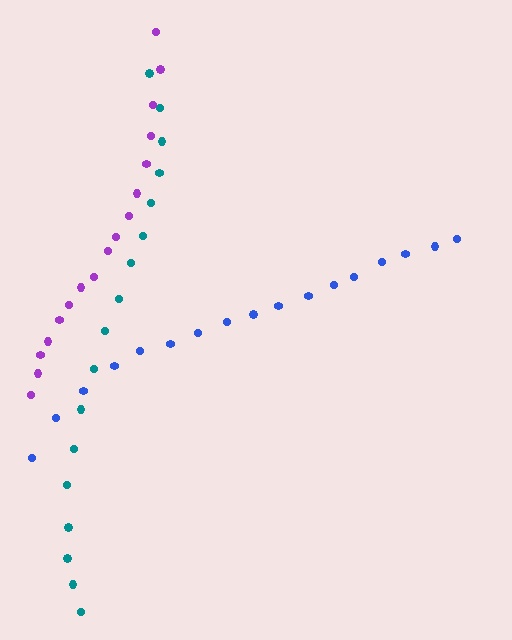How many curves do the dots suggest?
There are 3 distinct paths.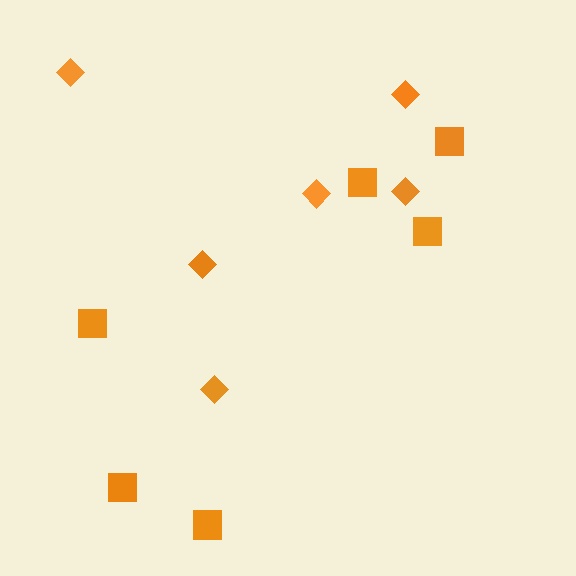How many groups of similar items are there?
There are 2 groups: one group of squares (6) and one group of diamonds (6).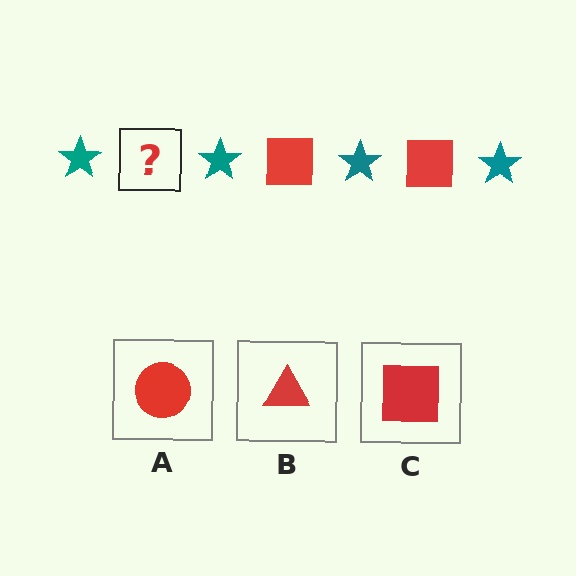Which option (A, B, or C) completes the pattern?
C.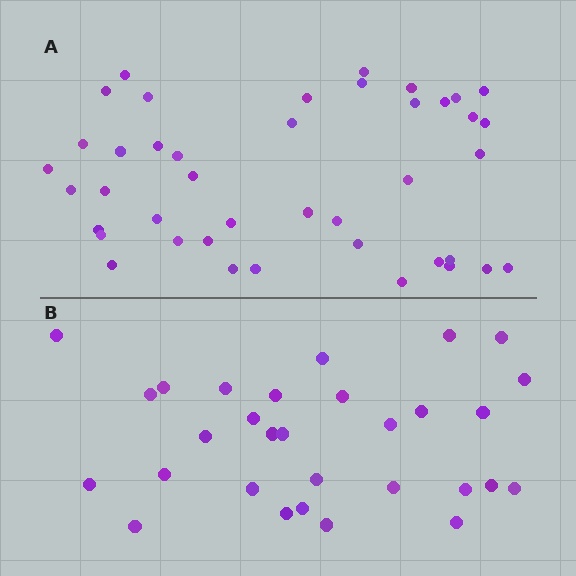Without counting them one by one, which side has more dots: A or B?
Region A (the top region) has more dots.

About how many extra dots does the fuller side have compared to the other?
Region A has roughly 12 or so more dots than region B.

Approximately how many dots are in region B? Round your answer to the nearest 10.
About 30 dots.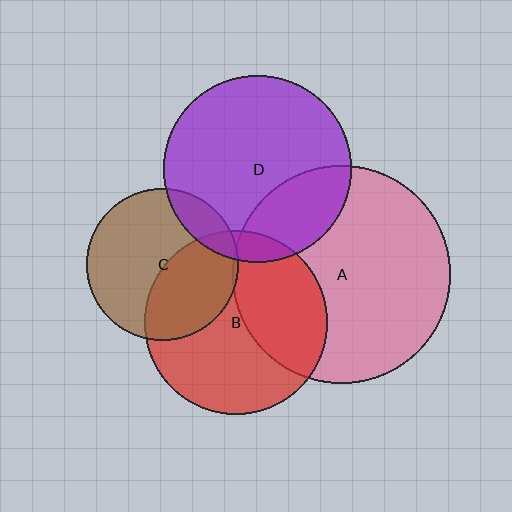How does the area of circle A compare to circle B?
Approximately 1.4 times.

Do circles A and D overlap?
Yes.